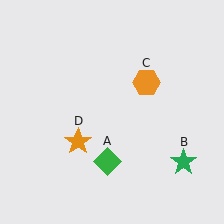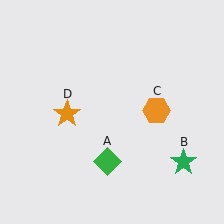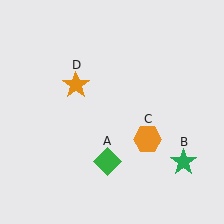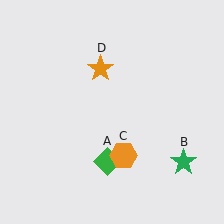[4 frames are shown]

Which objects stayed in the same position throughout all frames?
Green diamond (object A) and green star (object B) remained stationary.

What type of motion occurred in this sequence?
The orange hexagon (object C), orange star (object D) rotated clockwise around the center of the scene.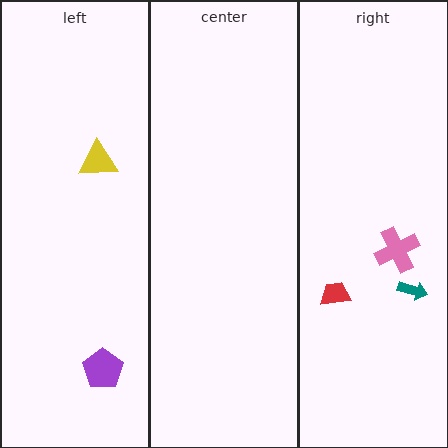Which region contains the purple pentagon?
The left region.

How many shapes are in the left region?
2.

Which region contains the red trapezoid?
The right region.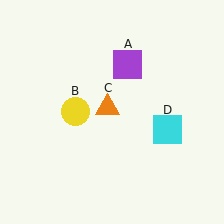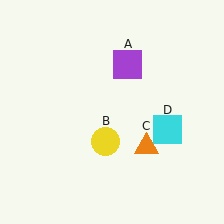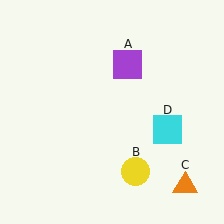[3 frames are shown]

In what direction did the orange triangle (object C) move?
The orange triangle (object C) moved down and to the right.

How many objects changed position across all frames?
2 objects changed position: yellow circle (object B), orange triangle (object C).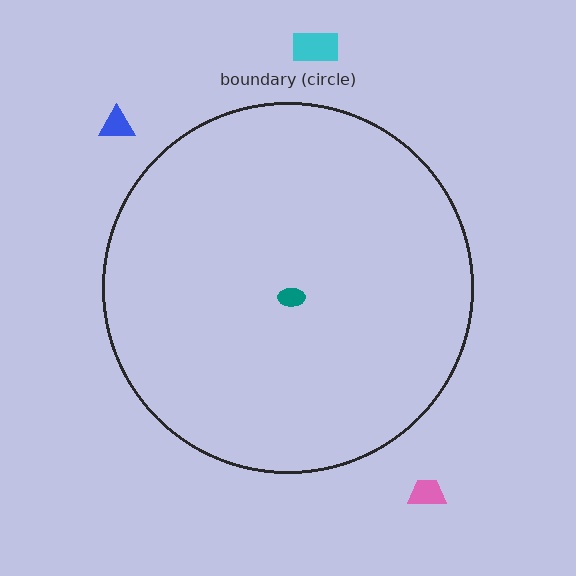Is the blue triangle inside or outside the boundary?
Outside.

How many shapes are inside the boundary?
1 inside, 3 outside.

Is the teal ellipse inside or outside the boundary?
Inside.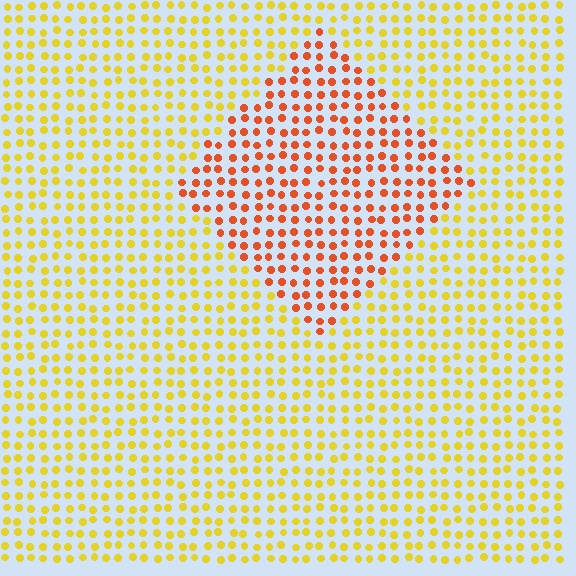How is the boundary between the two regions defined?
The boundary is defined purely by a slight shift in hue (about 42 degrees). Spacing, size, and orientation are identical on both sides.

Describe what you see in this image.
The image is filled with small yellow elements in a uniform arrangement. A diamond-shaped region is visible where the elements are tinted to a slightly different hue, forming a subtle color boundary.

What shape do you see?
I see a diamond.